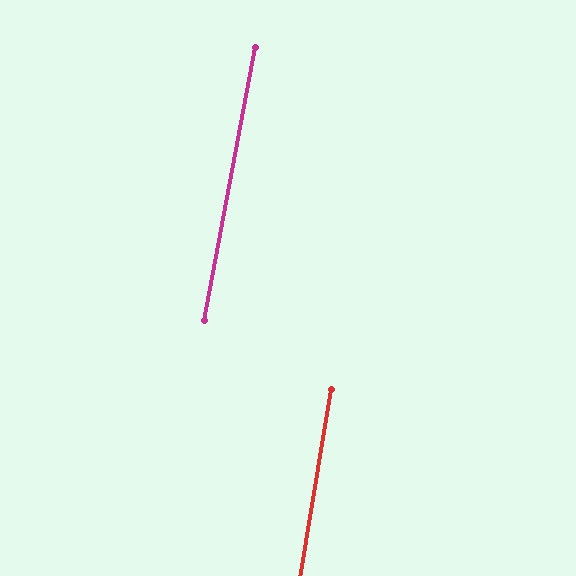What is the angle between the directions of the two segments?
Approximately 1 degree.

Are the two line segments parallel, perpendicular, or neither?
Parallel — their directions differ by only 1.2°.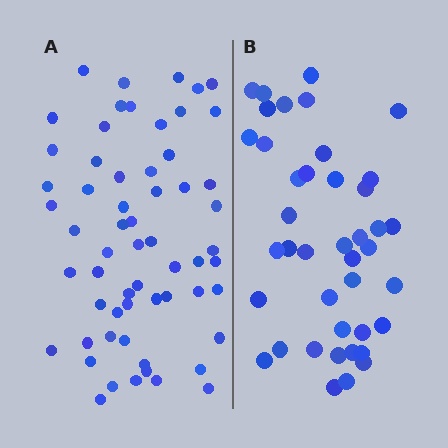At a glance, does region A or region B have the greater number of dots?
Region A (the left region) has more dots.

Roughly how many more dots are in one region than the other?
Region A has approximately 20 more dots than region B.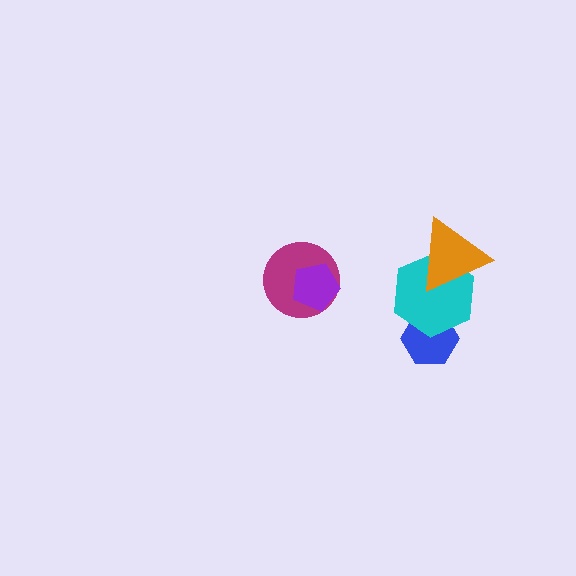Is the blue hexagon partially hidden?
Yes, it is partially covered by another shape.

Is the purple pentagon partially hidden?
No, no other shape covers it.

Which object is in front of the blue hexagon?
The cyan hexagon is in front of the blue hexagon.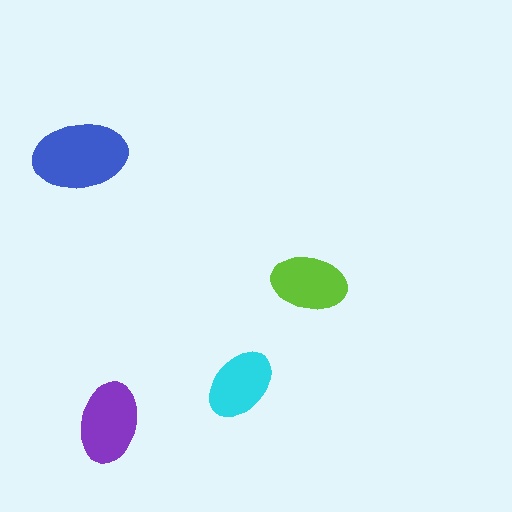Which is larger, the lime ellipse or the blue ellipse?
The blue one.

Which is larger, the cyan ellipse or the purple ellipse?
The purple one.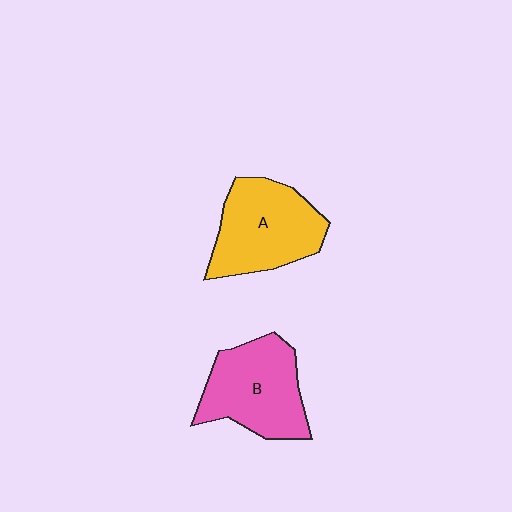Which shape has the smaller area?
Shape B (pink).